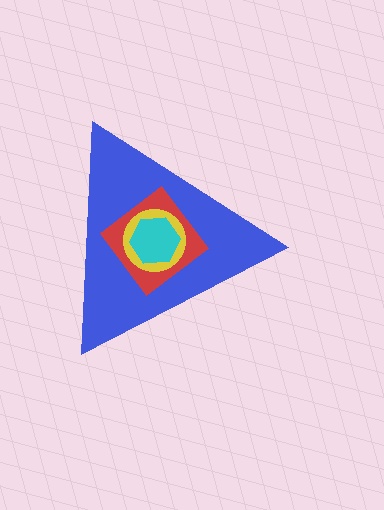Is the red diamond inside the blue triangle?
Yes.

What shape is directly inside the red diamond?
The yellow circle.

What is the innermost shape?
The cyan hexagon.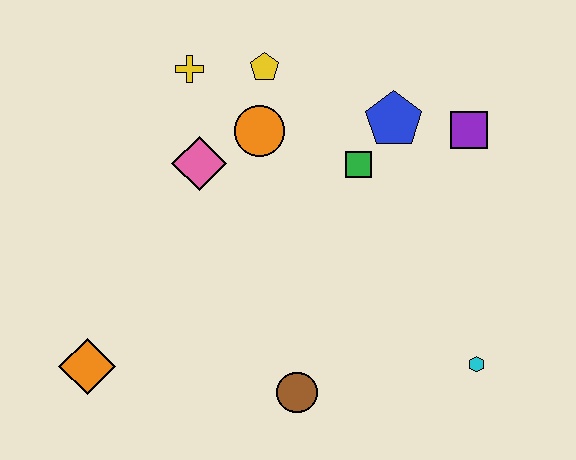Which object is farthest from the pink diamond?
The cyan hexagon is farthest from the pink diamond.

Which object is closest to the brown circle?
The cyan hexagon is closest to the brown circle.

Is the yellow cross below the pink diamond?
No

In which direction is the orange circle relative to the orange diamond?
The orange circle is above the orange diamond.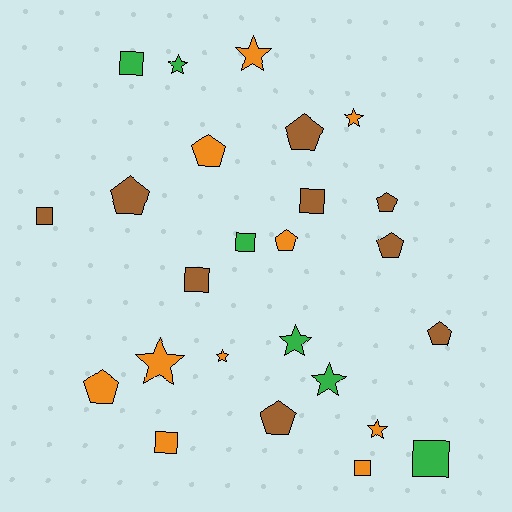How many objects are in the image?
There are 25 objects.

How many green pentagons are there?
There are no green pentagons.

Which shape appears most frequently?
Pentagon, with 9 objects.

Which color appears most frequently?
Orange, with 10 objects.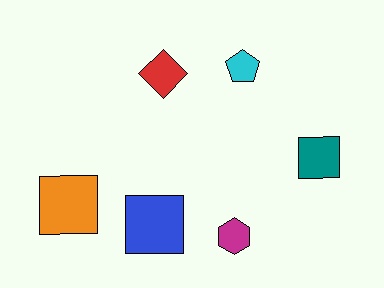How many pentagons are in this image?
There is 1 pentagon.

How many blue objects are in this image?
There is 1 blue object.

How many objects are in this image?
There are 6 objects.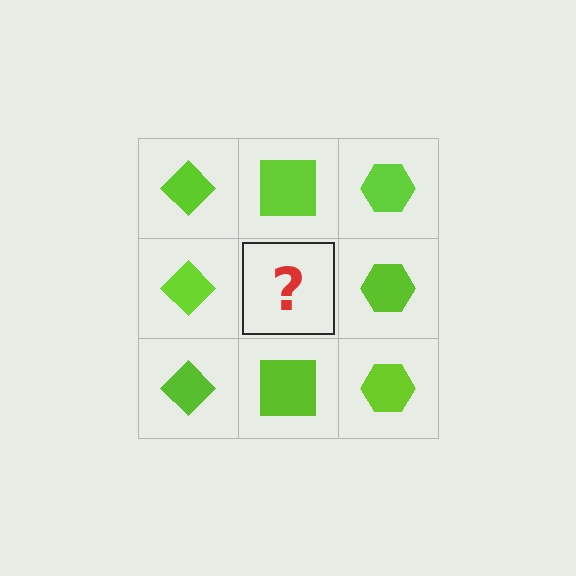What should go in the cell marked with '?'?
The missing cell should contain a lime square.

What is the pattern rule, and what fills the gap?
The rule is that each column has a consistent shape. The gap should be filled with a lime square.